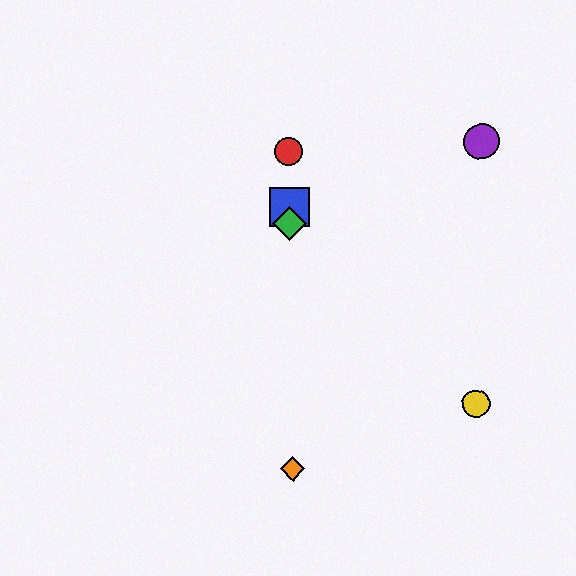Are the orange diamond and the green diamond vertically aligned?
Yes, both are at x≈293.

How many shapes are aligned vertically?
4 shapes (the red circle, the blue square, the green diamond, the orange diamond) are aligned vertically.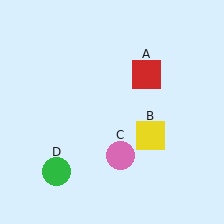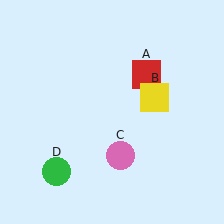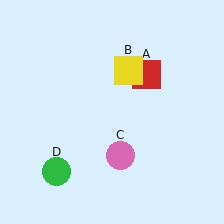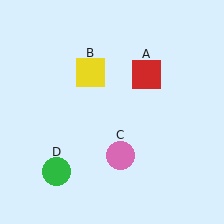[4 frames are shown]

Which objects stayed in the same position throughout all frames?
Red square (object A) and pink circle (object C) and green circle (object D) remained stationary.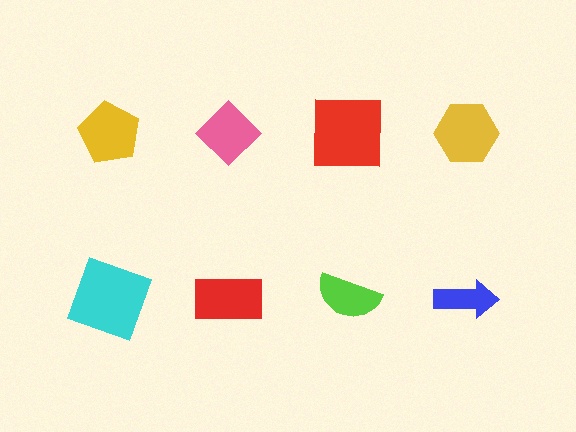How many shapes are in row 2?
4 shapes.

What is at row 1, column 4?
A yellow hexagon.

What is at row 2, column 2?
A red rectangle.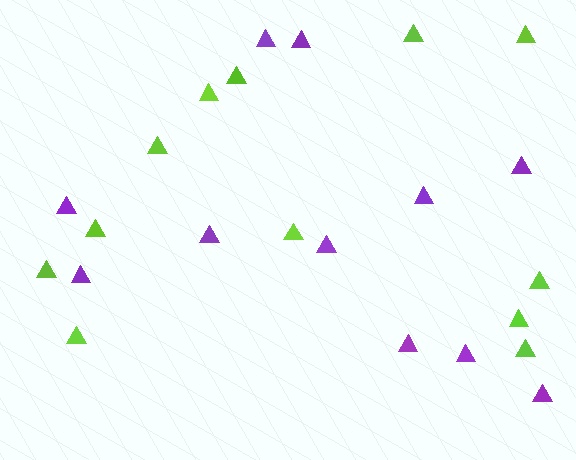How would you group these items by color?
There are 2 groups: one group of lime triangles (12) and one group of purple triangles (11).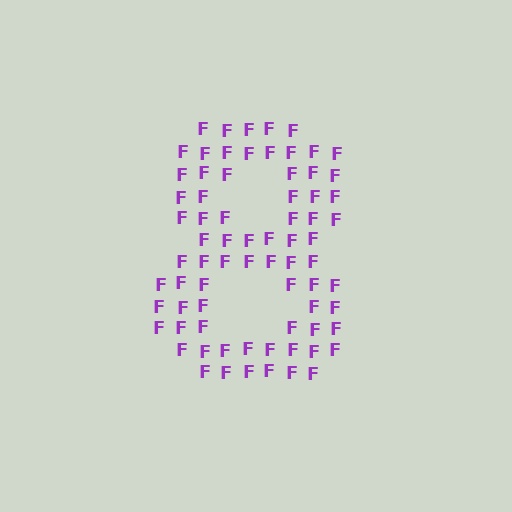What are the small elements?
The small elements are letter F's.